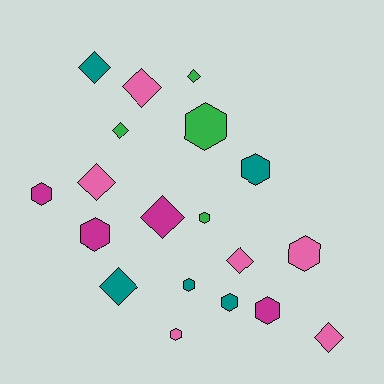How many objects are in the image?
There are 19 objects.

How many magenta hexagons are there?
There are 3 magenta hexagons.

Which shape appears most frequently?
Hexagon, with 10 objects.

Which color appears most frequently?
Pink, with 6 objects.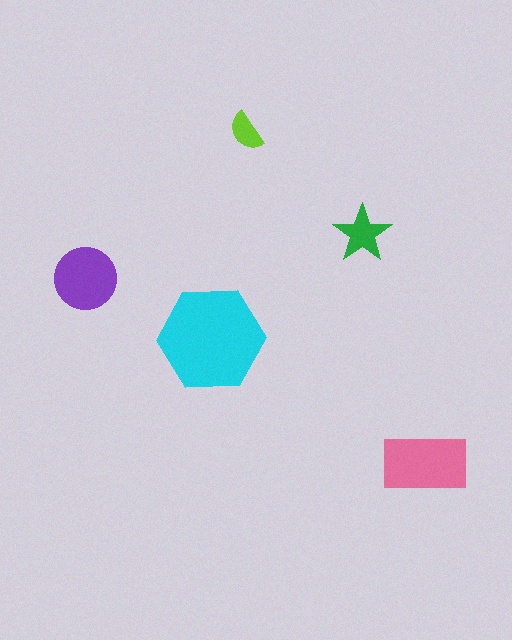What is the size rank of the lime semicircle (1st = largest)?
5th.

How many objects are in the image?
There are 5 objects in the image.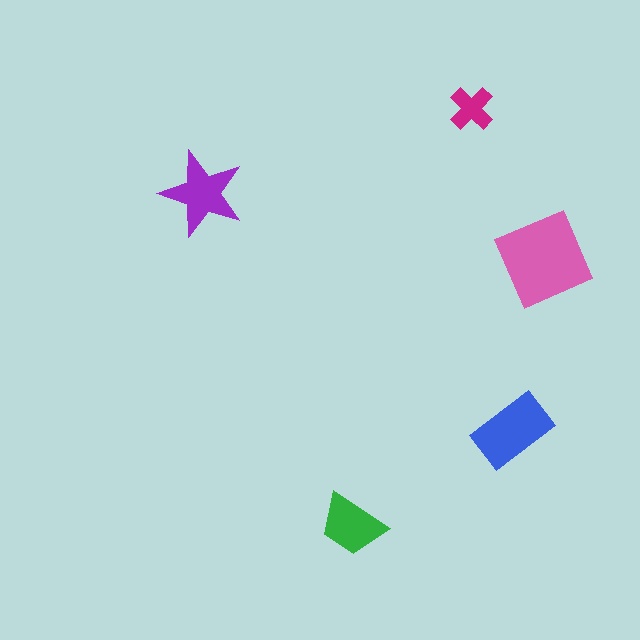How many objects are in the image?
There are 5 objects in the image.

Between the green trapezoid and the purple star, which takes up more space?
The purple star.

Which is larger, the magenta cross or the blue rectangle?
The blue rectangle.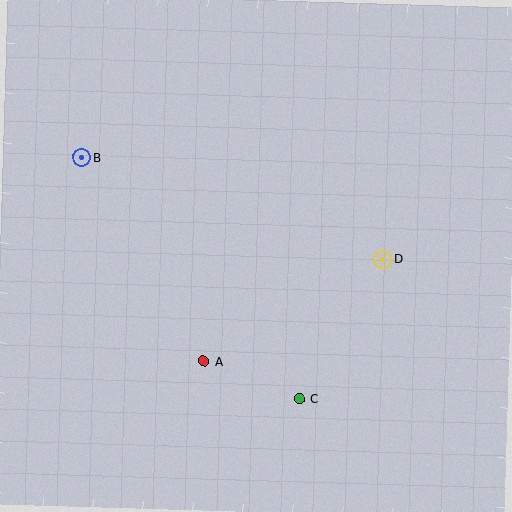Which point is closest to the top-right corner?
Point D is closest to the top-right corner.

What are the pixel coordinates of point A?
Point A is at (203, 361).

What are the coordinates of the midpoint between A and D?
The midpoint between A and D is at (293, 310).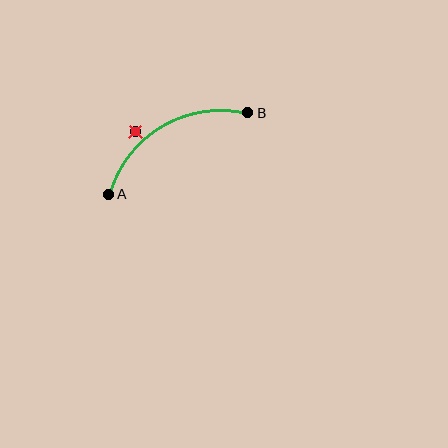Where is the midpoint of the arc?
The arc midpoint is the point on the curve farthest from the straight line joining A and B. It sits above that line.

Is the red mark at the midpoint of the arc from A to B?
No — the red mark does not lie on the arc at all. It sits slightly outside the curve.